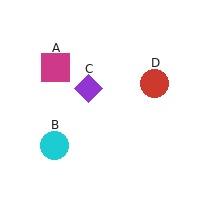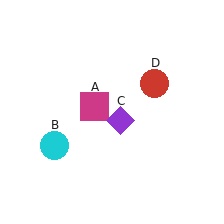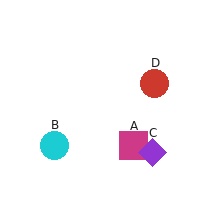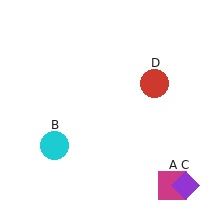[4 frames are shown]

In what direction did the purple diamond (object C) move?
The purple diamond (object C) moved down and to the right.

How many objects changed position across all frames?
2 objects changed position: magenta square (object A), purple diamond (object C).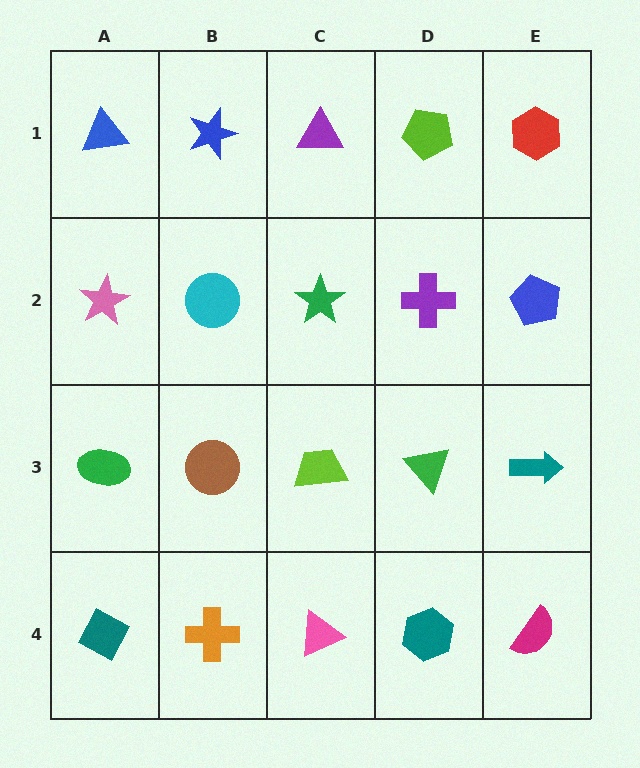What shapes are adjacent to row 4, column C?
A lime trapezoid (row 3, column C), an orange cross (row 4, column B), a teal hexagon (row 4, column D).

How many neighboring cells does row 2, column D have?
4.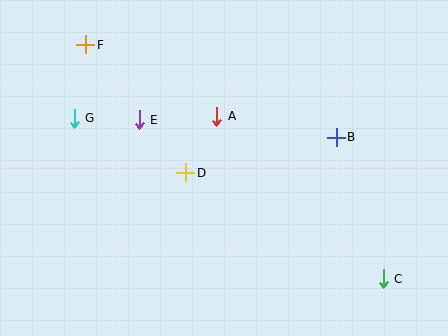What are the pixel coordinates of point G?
Point G is at (74, 118).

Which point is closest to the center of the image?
Point D at (186, 173) is closest to the center.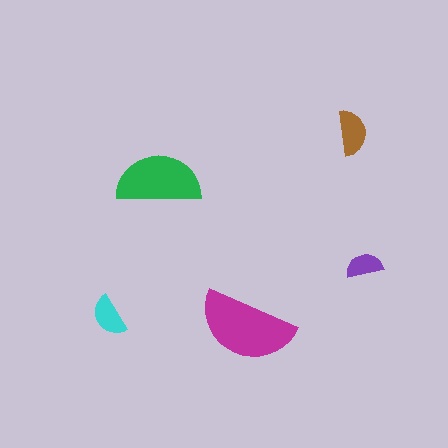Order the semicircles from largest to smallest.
the magenta one, the green one, the brown one, the cyan one, the purple one.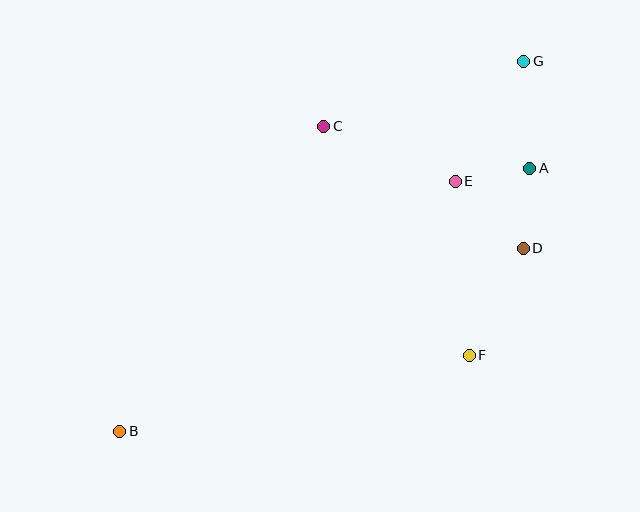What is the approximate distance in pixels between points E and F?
The distance between E and F is approximately 174 pixels.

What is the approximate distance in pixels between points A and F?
The distance between A and F is approximately 197 pixels.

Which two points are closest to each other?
Points A and E are closest to each other.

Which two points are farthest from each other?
Points B and G are farthest from each other.